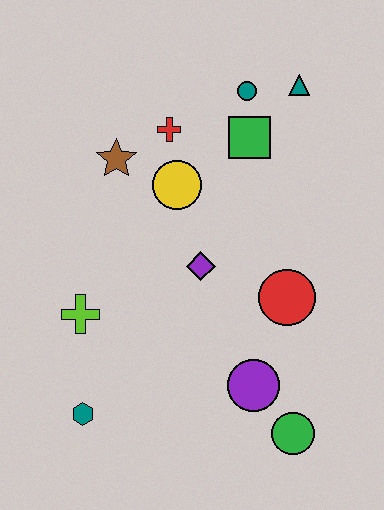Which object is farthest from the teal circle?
The teal hexagon is farthest from the teal circle.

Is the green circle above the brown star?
No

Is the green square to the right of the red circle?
No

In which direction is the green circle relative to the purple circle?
The green circle is below the purple circle.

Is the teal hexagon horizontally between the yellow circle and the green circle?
No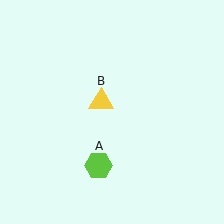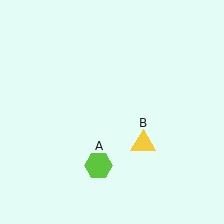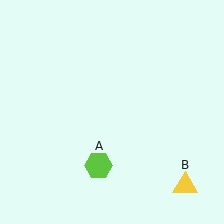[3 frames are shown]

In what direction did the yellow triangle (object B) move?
The yellow triangle (object B) moved down and to the right.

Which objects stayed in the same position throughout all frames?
Lime hexagon (object A) remained stationary.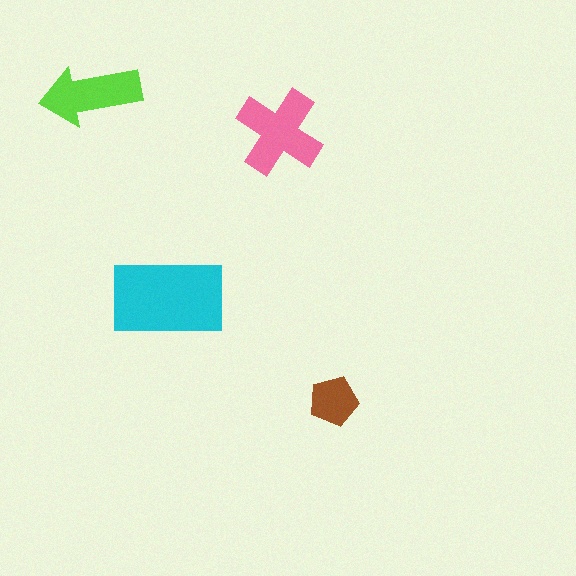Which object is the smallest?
The brown pentagon.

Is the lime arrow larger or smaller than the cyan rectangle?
Smaller.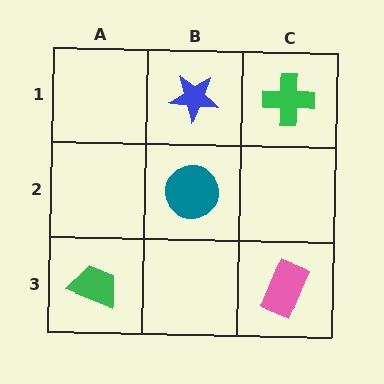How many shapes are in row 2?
1 shape.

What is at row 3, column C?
A pink rectangle.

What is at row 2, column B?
A teal circle.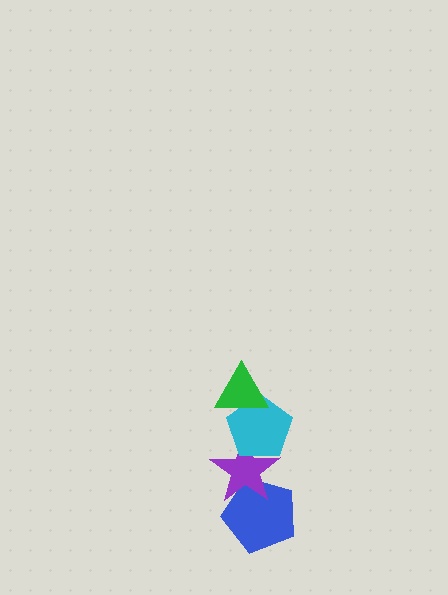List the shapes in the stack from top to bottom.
From top to bottom: the green triangle, the cyan pentagon, the purple star, the blue pentagon.